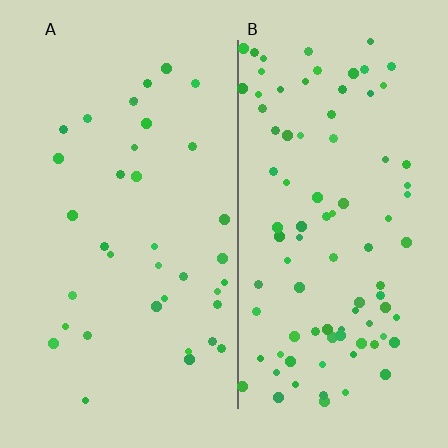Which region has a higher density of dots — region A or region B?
B (the right).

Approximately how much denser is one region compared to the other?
Approximately 2.5× — region B over region A.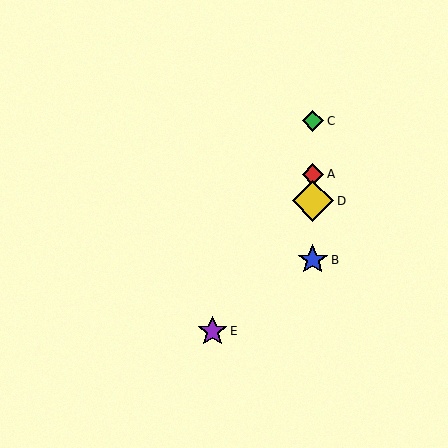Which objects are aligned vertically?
Objects A, B, C, D are aligned vertically.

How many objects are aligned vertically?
4 objects (A, B, C, D) are aligned vertically.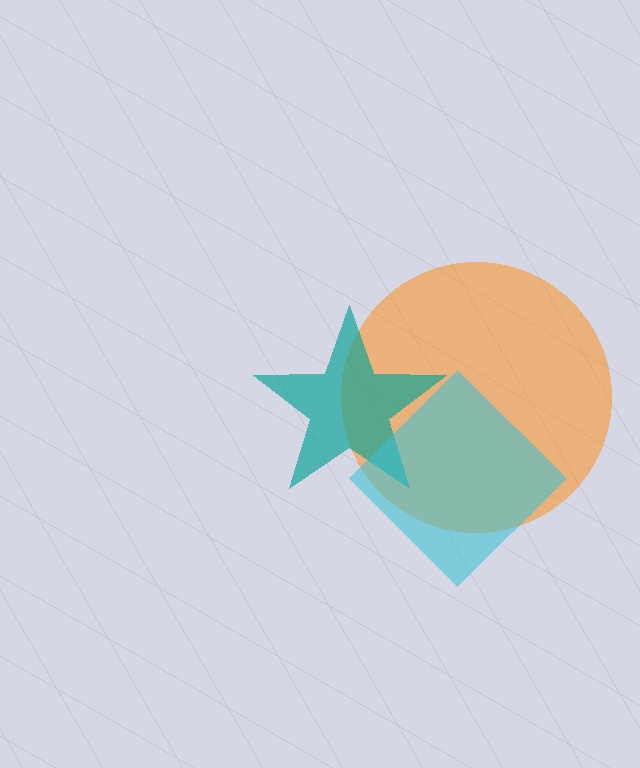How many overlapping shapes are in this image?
There are 3 overlapping shapes in the image.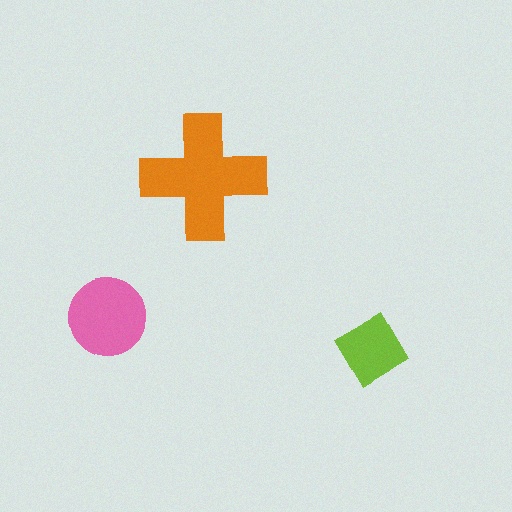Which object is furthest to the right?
The lime diamond is rightmost.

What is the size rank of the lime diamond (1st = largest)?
3rd.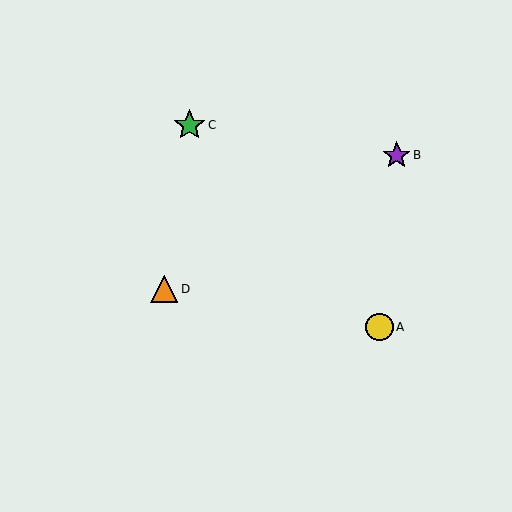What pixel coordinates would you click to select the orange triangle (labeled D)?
Click at (164, 289) to select the orange triangle D.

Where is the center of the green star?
The center of the green star is at (189, 125).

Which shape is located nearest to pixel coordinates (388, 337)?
The yellow circle (labeled A) at (379, 327) is nearest to that location.